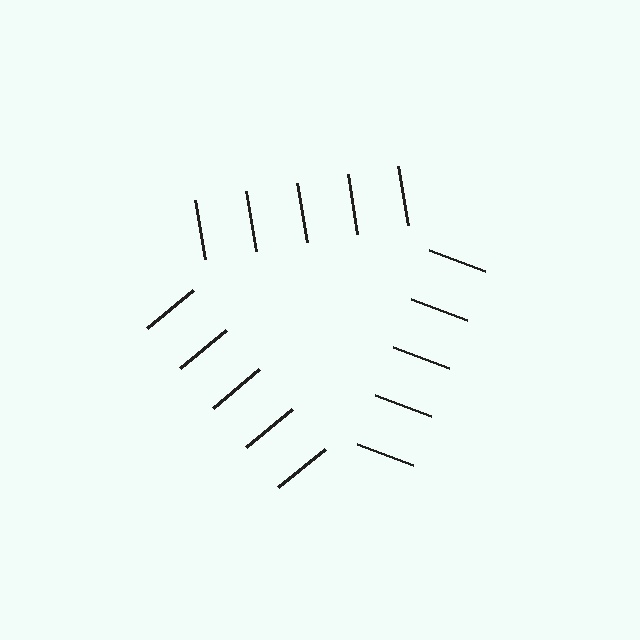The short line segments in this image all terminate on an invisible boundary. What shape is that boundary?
An illusory triangle — the line segments terminate on its edges but no continuous stroke is drawn.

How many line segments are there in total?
15 — 5 along each of the 3 edges.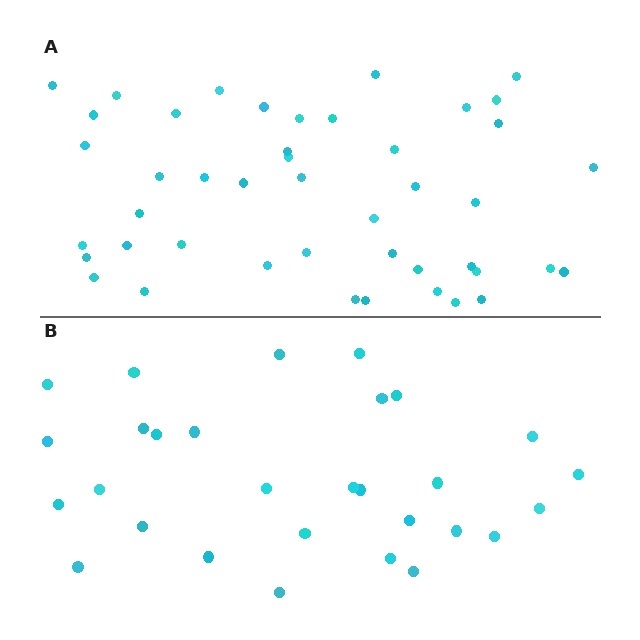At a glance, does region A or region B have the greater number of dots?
Region A (the top region) has more dots.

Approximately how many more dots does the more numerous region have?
Region A has approximately 15 more dots than region B.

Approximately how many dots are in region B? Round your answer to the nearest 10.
About 30 dots. (The exact count is 29, which rounds to 30.)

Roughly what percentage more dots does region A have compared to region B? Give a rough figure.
About 55% more.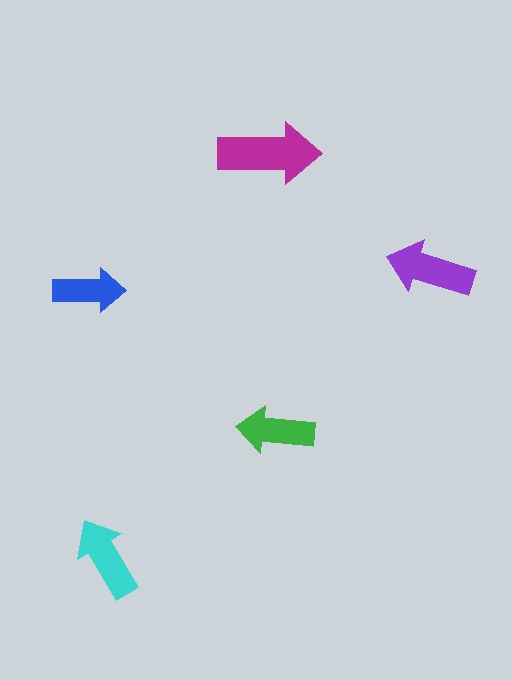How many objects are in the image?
There are 5 objects in the image.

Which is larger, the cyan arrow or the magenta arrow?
The magenta one.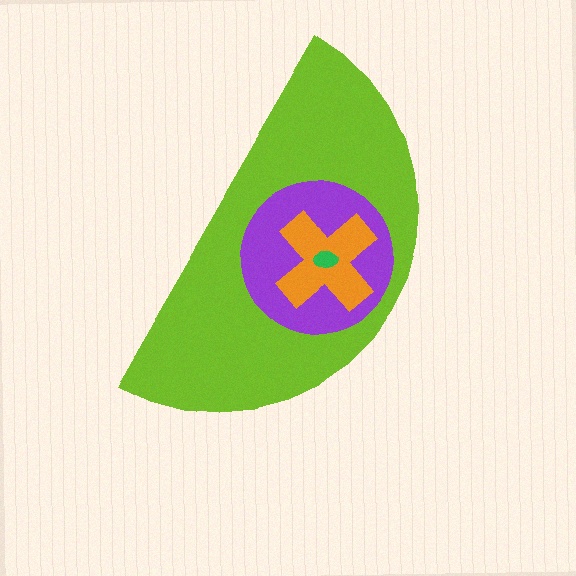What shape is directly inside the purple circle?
The orange cross.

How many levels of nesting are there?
4.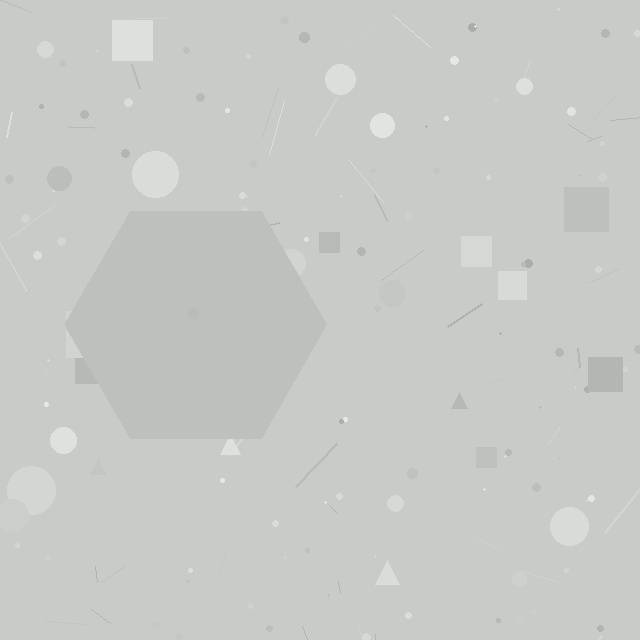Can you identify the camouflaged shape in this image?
The camouflaged shape is a hexagon.